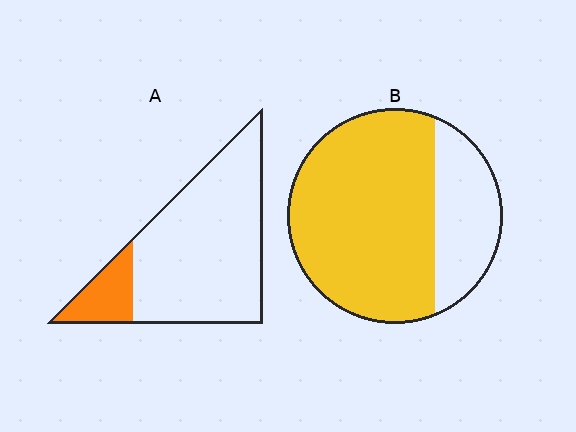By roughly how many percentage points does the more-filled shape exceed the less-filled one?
By roughly 55 percentage points (B over A).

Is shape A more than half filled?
No.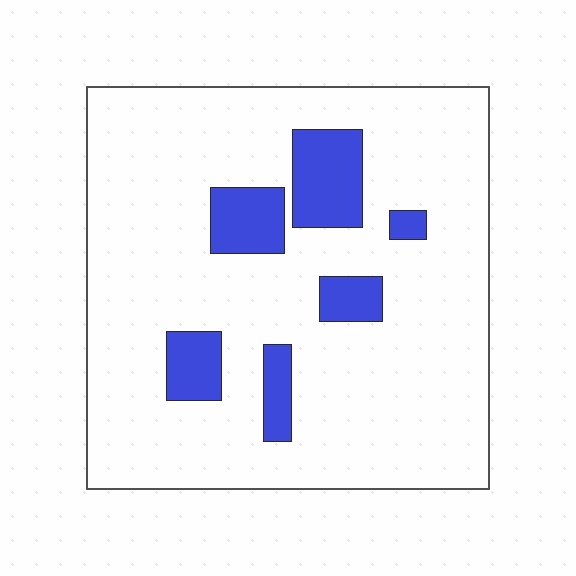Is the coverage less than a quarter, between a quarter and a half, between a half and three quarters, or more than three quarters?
Less than a quarter.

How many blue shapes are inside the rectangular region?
6.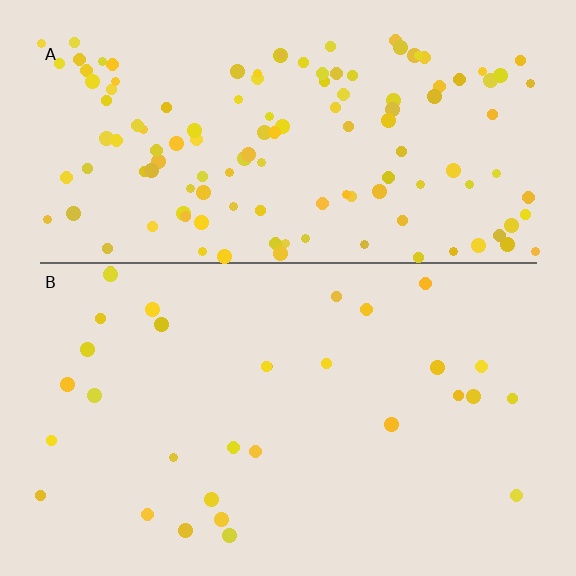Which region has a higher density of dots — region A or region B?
A (the top).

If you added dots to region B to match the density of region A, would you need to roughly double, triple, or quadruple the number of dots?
Approximately quadruple.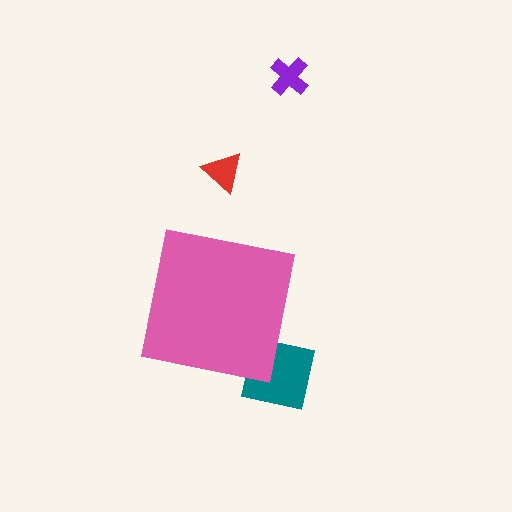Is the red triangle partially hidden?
No, the red triangle is fully visible.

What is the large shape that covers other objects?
A pink square.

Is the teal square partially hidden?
Yes, the teal square is partially hidden behind the pink square.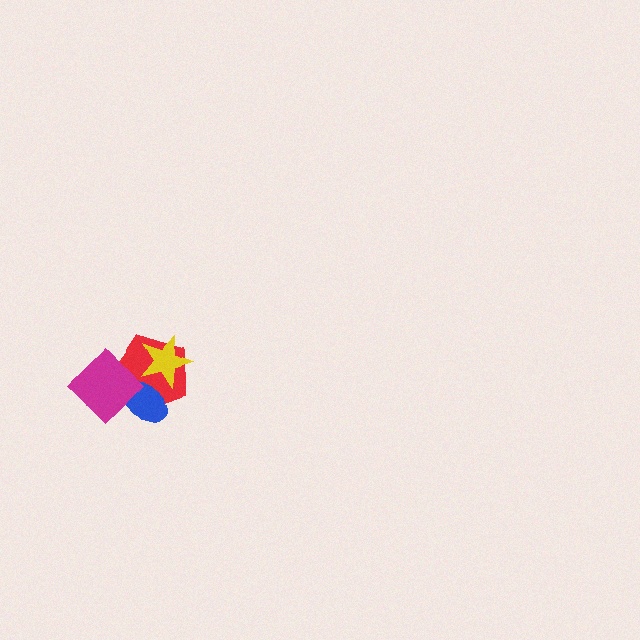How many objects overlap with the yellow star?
2 objects overlap with the yellow star.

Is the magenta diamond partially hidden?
No, no other shape covers it.